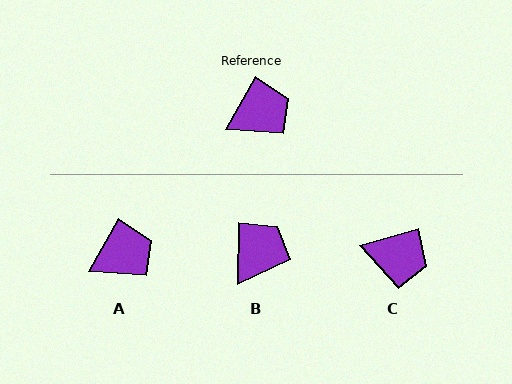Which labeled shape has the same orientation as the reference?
A.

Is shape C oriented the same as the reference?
No, it is off by about 44 degrees.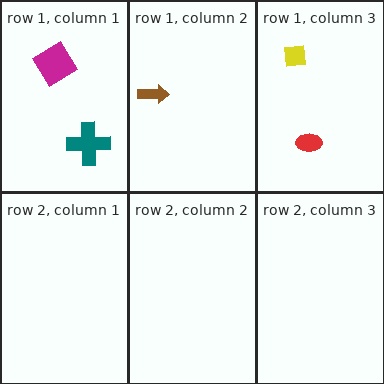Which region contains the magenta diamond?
The row 1, column 1 region.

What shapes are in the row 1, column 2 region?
The brown arrow.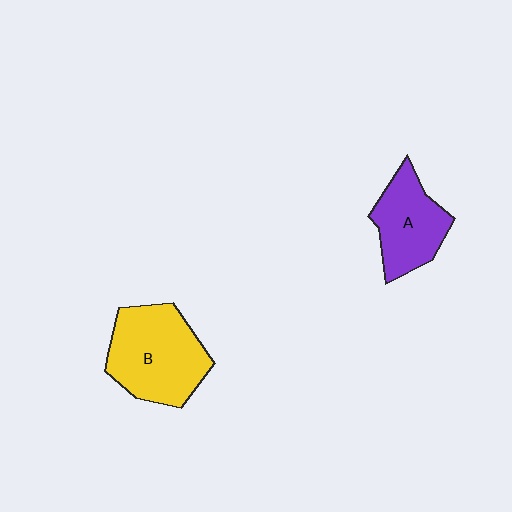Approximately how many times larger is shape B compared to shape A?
Approximately 1.4 times.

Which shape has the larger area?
Shape B (yellow).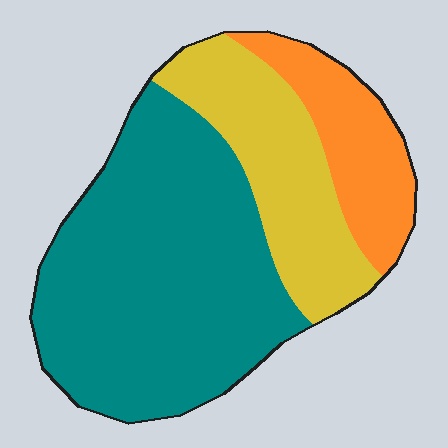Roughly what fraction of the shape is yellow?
Yellow covers about 25% of the shape.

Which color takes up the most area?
Teal, at roughly 60%.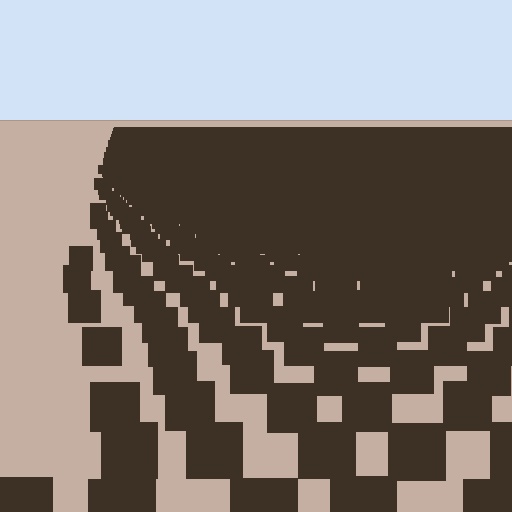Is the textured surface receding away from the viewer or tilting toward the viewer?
The surface is receding away from the viewer. Texture elements get smaller and denser toward the top.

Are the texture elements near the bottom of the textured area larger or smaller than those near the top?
Larger. Near the bottom, elements are closer to the viewer and appear at a bigger on-screen size.